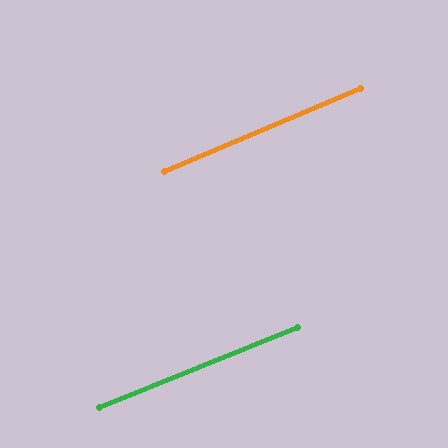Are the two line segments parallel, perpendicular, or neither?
Parallel — their directions differ by only 1.2°.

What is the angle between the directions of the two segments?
Approximately 1 degree.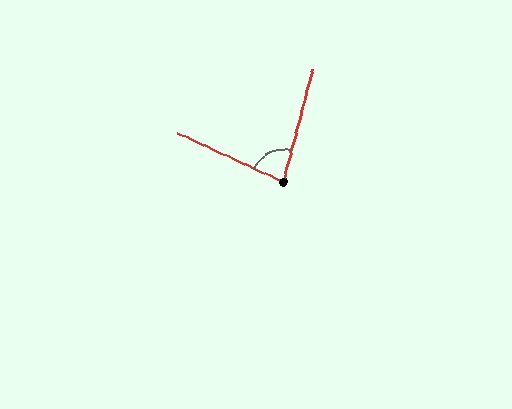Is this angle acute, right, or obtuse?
It is acute.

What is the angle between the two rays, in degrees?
Approximately 80 degrees.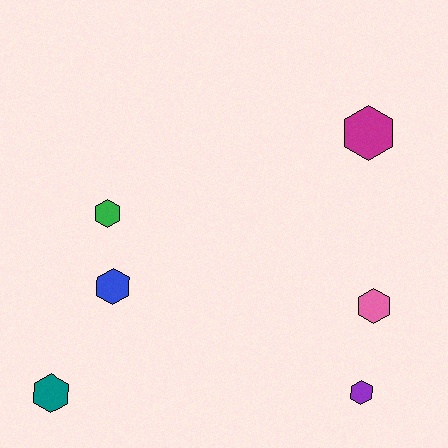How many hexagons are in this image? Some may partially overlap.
There are 6 hexagons.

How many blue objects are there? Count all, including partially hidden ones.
There is 1 blue object.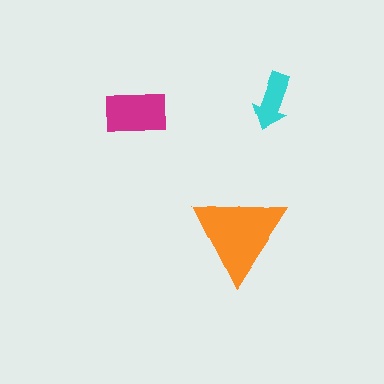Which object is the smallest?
The cyan arrow.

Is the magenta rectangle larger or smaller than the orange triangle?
Smaller.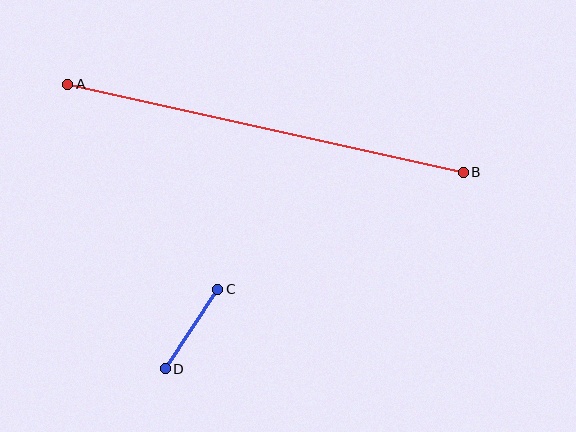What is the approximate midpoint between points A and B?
The midpoint is at approximately (266, 128) pixels.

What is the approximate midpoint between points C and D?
The midpoint is at approximately (191, 329) pixels.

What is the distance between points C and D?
The distance is approximately 96 pixels.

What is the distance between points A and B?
The distance is approximately 405 pixels.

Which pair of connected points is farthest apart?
Points A and B are farthest apart.